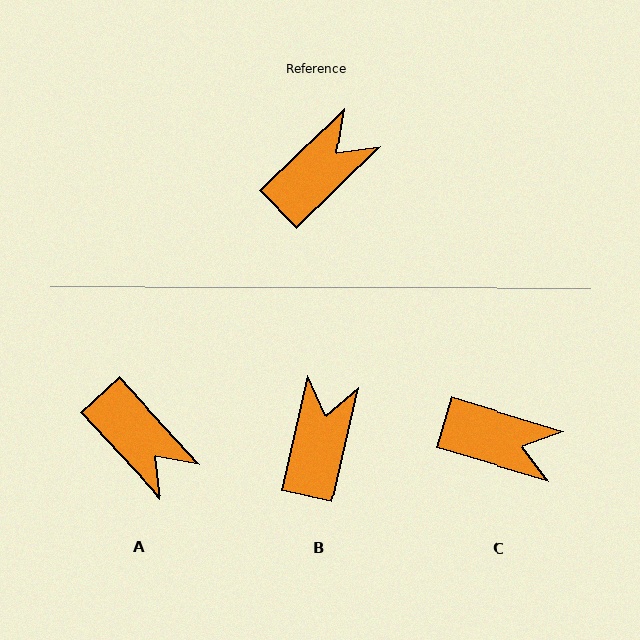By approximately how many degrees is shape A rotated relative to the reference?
Approximately 92 degrees clockwise.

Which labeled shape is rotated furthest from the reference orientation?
A, about 92 degrees away.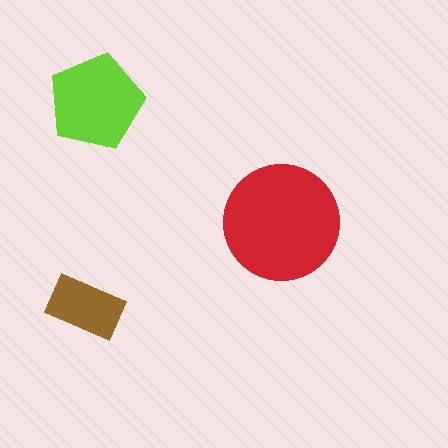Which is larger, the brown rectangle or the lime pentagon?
The lime pentagon.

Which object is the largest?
The red circle.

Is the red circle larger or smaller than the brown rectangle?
Larger.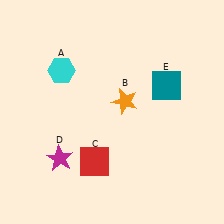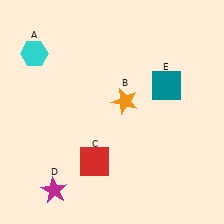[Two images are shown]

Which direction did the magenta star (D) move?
The magenta star (D) moved down.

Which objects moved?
The objects that moved are: the cyan hexagon (A), the magenta star (D).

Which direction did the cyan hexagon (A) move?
The cyan hexagon (A) moved left.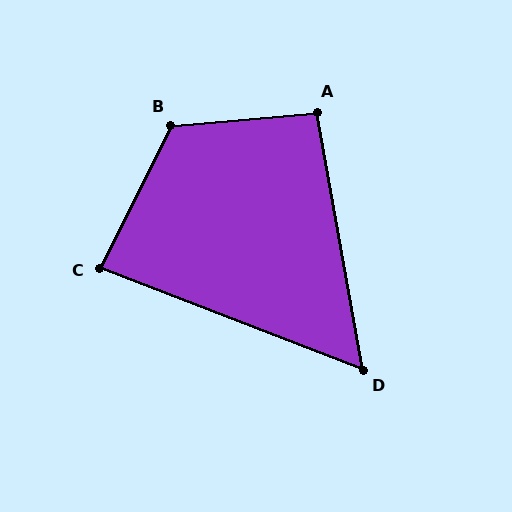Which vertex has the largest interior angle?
B, at approximately 121 degrees.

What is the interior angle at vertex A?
Approximately 95 degrees (approximately right).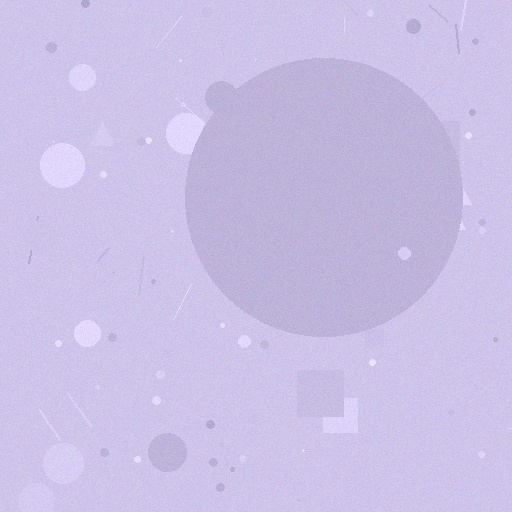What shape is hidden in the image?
A circle is hidden in the image.